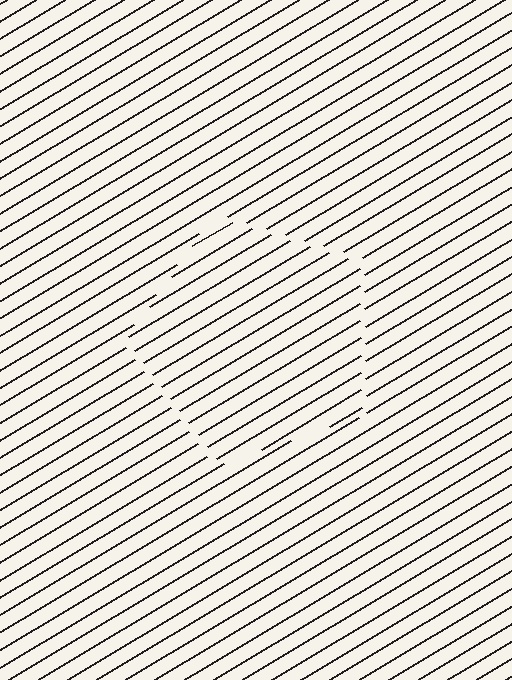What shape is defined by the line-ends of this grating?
An illusory pentagon. The interior of the shape contains the same grating, shifted by half a period — the contour is defined by the phase discontinuity where line-ends from the inner and outer gratings abut.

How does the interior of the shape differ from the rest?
The interior of the shape contains the same grating, shifted by half a period — the contour is defined by the phase discontinuity where line-ends from the inner and outer gratings abut.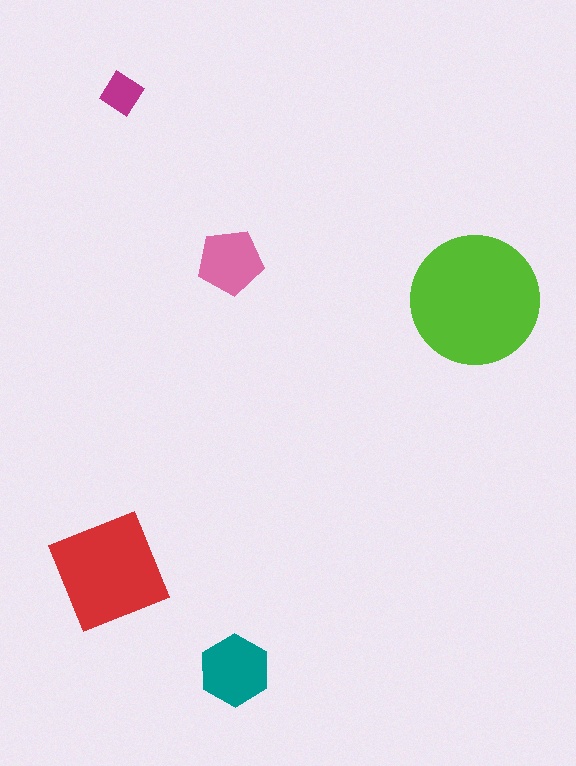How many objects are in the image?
There are 5 objects in the image.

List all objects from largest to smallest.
The lime circle, the red square, the teal hexagon, the pink pentagon, the magenta diamond.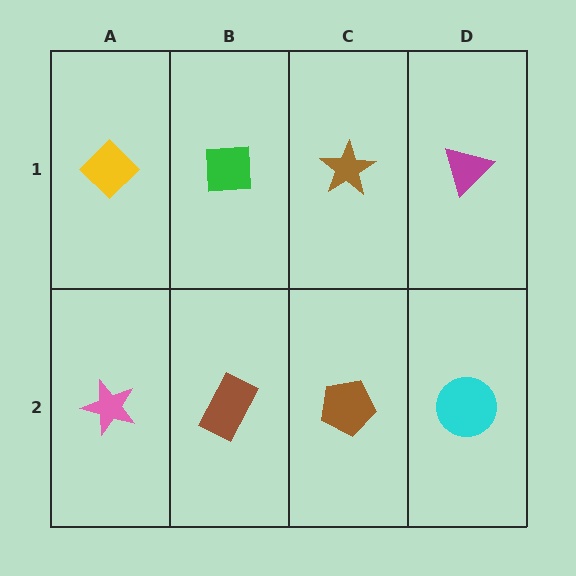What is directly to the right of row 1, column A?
A green square.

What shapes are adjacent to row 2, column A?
A yellow diamond (row 1, column A), a brown rectangle (row 2, column B).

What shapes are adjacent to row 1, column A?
A pink star (row 2, column A), a green square (row 1, column B).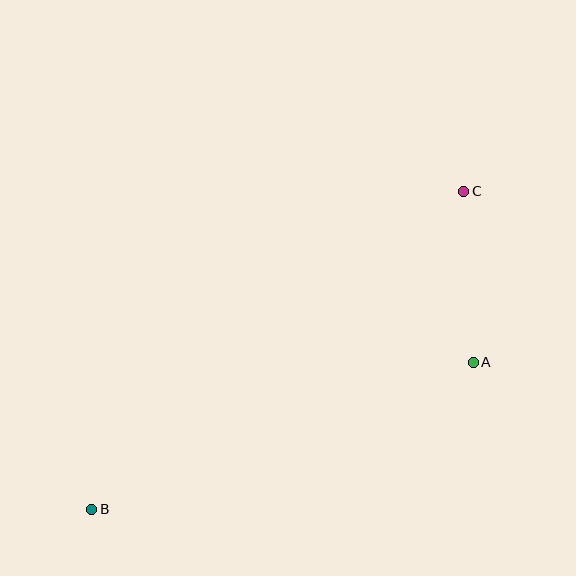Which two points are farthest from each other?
Points B and C are farthest from each other.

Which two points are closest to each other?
Points A and C are closest to each other.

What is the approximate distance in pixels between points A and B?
The distance between A and B is approximately 409 pixels.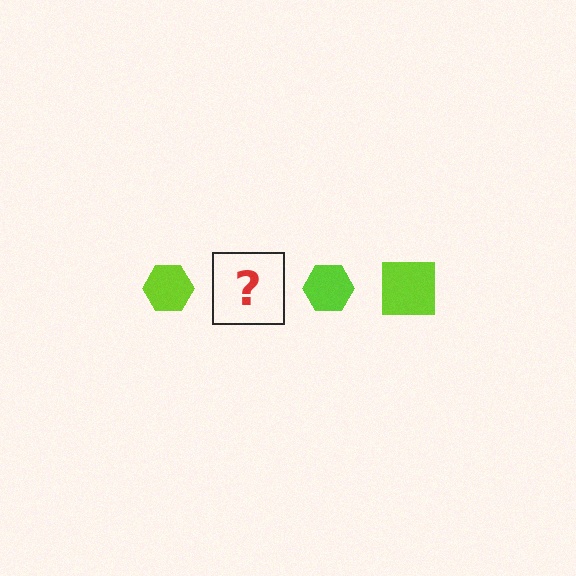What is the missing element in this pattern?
The missing element is a lime square.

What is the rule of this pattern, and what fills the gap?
The rule is that the pattern cycles through hexagon, square shapes in lime. The gap should be filled with a lime square.